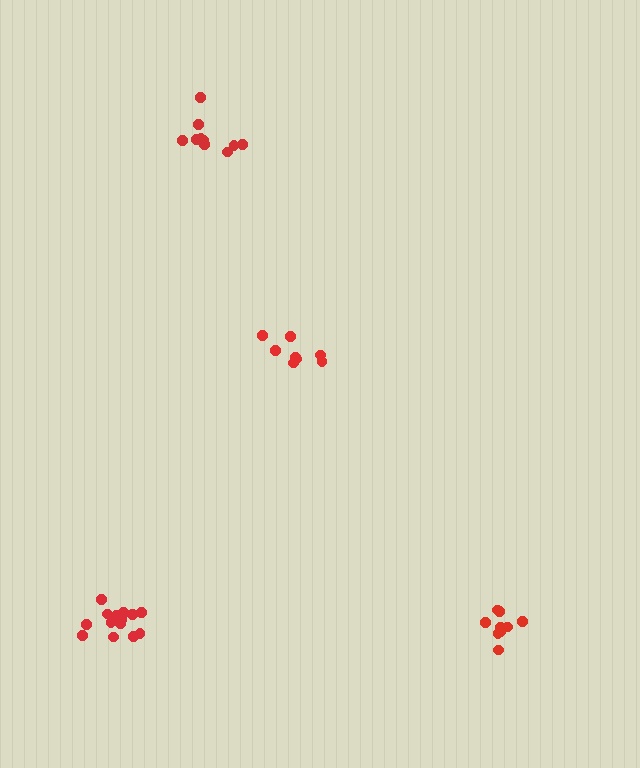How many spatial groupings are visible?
There are 4 spatial groupings.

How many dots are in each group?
Group 1: 8 dots, Group 2: 10 dots, Group 3: 9 dots, Group 4: 14 dots (41 total).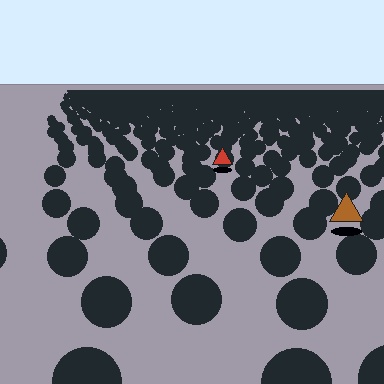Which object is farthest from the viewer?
The red triangle is farthest from the viewer. It appears smaller and the ground texture around it is denser.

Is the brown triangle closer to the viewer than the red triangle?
Yes. The brown triangle is closer — you can tell from the texture gradient: the ground texture is coarser near it.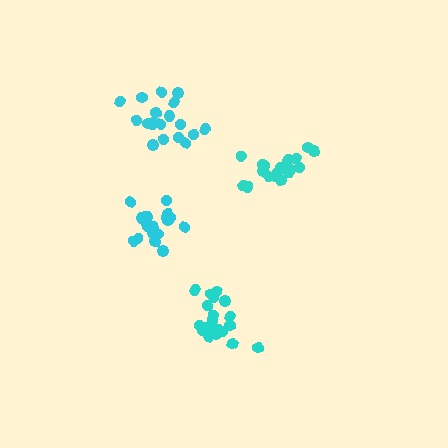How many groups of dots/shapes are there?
There are 4 groups.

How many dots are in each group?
Group 1: 20 dots, Group 2: 19 dots, Group 3: 19 dots, Group 4: 20 dots (78 total).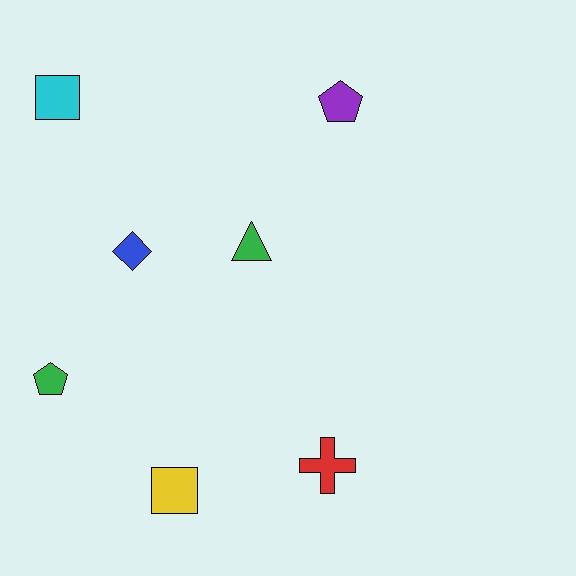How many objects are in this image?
There are 7 objects.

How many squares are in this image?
There are 2 squares.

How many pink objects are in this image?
There are no pink objects.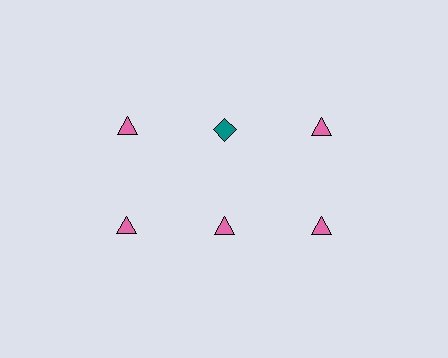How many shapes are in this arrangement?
There are 6 shapes arranged in a grid pattern.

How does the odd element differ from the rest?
It differs in both color (teal instead of pink) and shape (diamond instead of triangle).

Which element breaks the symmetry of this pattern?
The teal diamond in the top row, second from left column breaks the symmetry. All other shapes are pink triangles.